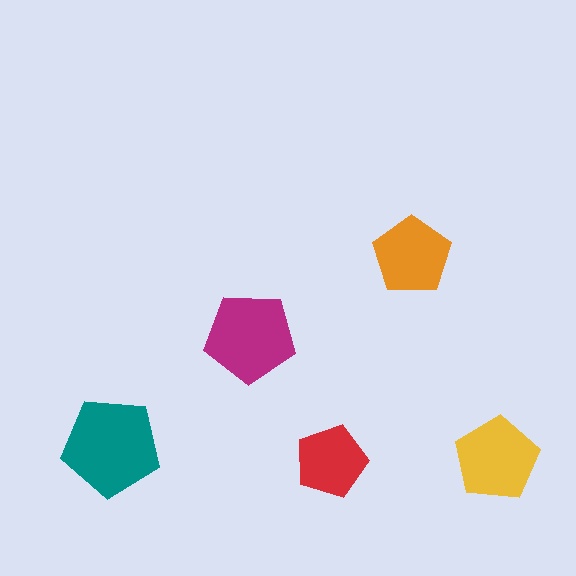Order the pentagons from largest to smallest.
the teal one, the magenta one, the yellow one, the orange one, the red one.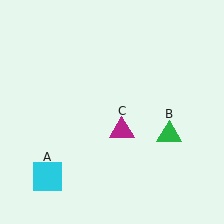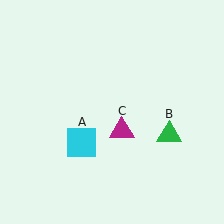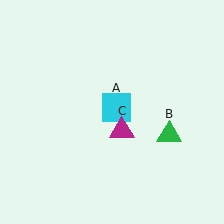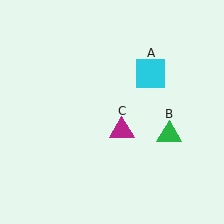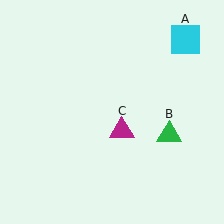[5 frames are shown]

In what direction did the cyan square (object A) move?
The cyan square (object A) moved up and to the right.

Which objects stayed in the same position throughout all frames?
Green triangle (object B) and magenta triangle (object C) remained stationary.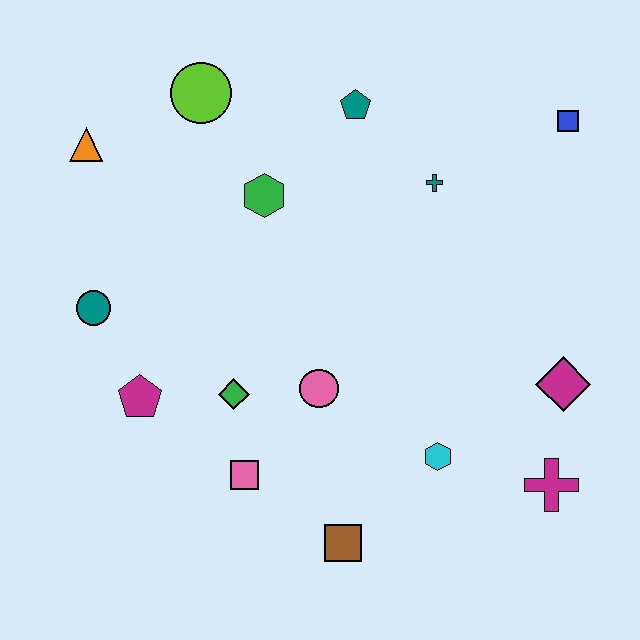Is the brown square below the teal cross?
Yes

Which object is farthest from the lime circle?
The magenta cross is farthest from the lime circle.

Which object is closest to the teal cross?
The teal pentagon is closest to the teal cross.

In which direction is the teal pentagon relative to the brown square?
The teal pentagon is above the brown square.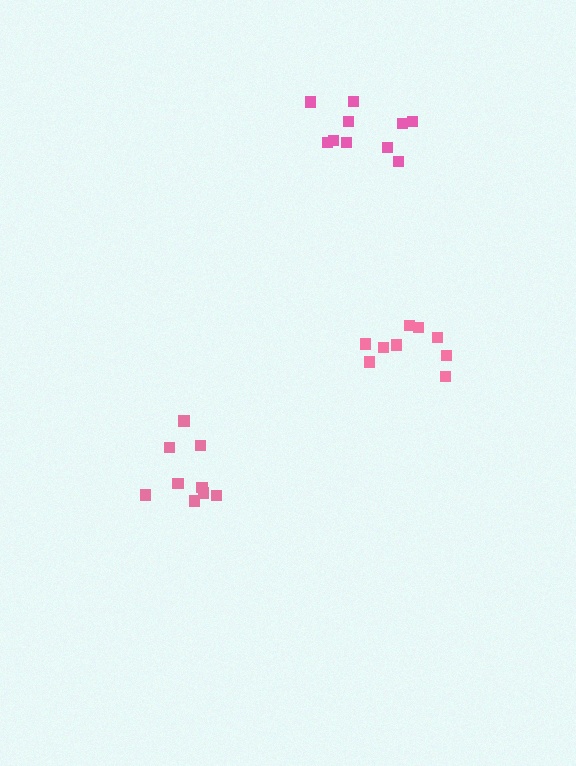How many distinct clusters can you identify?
There are 3 distinct clusters.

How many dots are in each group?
Group 1: 9 dots, Group 2: 10 dots, Group 3: 9 dots (28 total).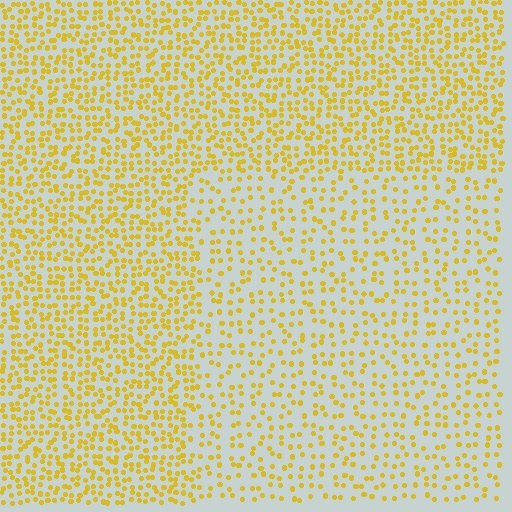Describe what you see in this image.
The image contains small yellow elements arranged at two different densities. A rectangle-shaped region is visible where the elements are less densely packed than the surrounding area.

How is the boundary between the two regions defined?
The boundary is defined by a change in element density (approximately 1.9x ratio). All elements are the same color, size, and shape.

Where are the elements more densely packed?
The elements are more densely packed outside the rectangle boundary.